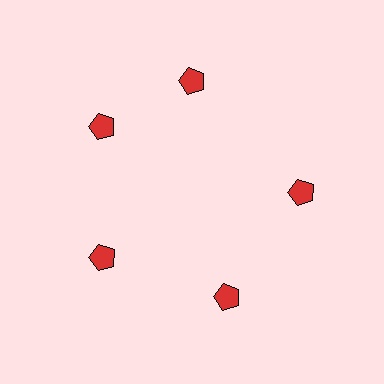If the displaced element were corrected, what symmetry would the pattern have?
It would have 5-fold rotational symmetry — the pattern would map onto itself every 72 degrees.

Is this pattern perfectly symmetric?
No. The 5 red pentagons are arranged in a ring, but one element near the 1 o'clock position is rotated out of alignment along the ring, breaking the 5-fold rotational symmetry.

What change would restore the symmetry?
The symmetry would be restored by rotating it back into even spacing with its neighbors so that all 5 pentagons sit at equal angles and equal distance from the center.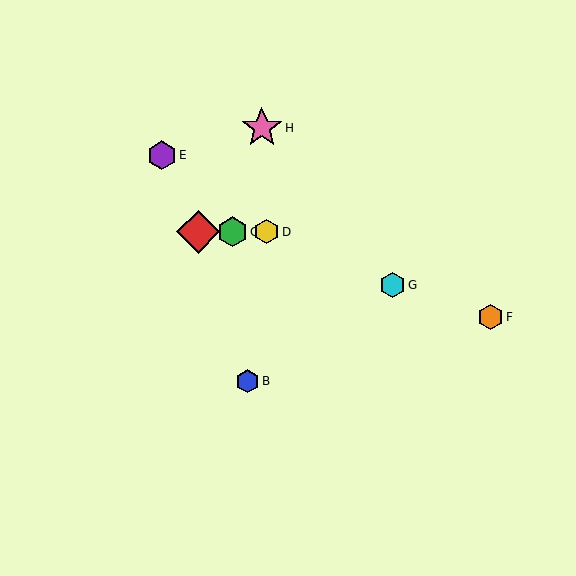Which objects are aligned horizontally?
Objects A, C, D are aligned horizontally.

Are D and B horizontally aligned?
No, D is at y≈232 and B is at y≈381.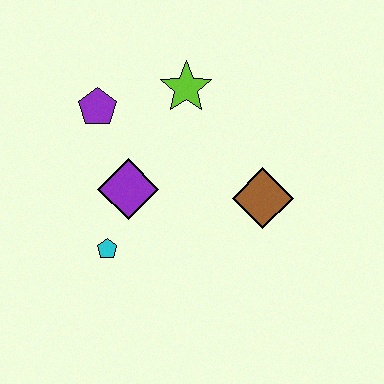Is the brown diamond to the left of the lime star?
No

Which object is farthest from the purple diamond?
The brown diamond is farthest from the purple diamond.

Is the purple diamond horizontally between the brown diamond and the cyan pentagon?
Yes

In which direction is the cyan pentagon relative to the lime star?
The cyan pentagon is below the lime star.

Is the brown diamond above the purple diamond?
No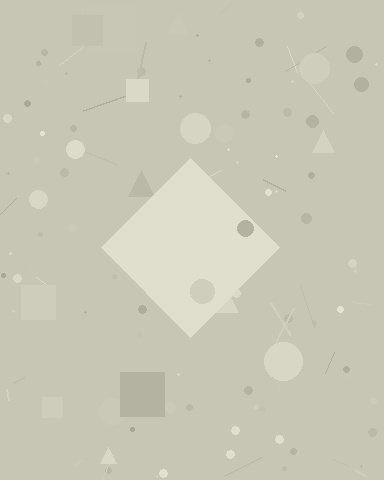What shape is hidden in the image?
A diamond is hidden in the image.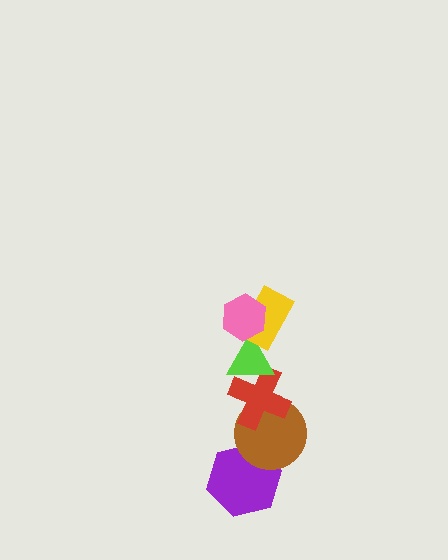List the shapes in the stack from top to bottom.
From top to bottom: the pink hexagon, the yellow rectangle, the lime triangle, the red cross, the brown circle, the purple hexagon.